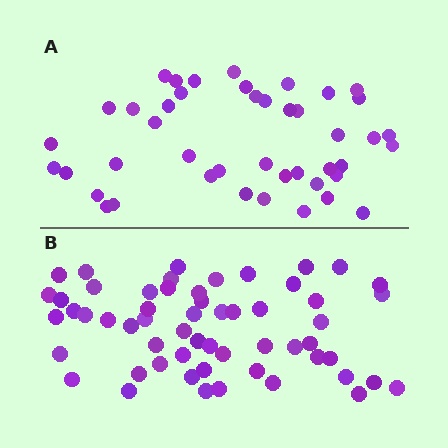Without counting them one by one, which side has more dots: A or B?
Region B (the bottom region) has more dots.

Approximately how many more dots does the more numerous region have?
Region B has approximately 15 more dots than region A.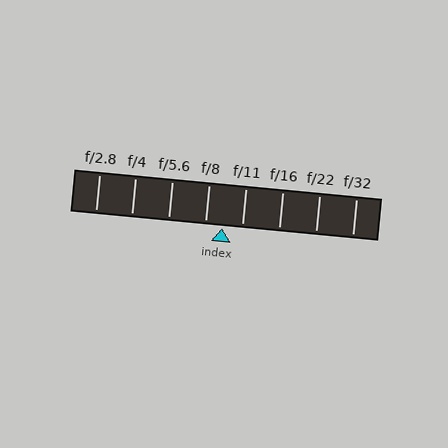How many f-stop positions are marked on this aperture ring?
There are 8 f-stop positions marked.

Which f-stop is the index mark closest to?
The index mark is closest to f/8.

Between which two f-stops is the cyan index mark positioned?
The index mark is between f/8 and f/11.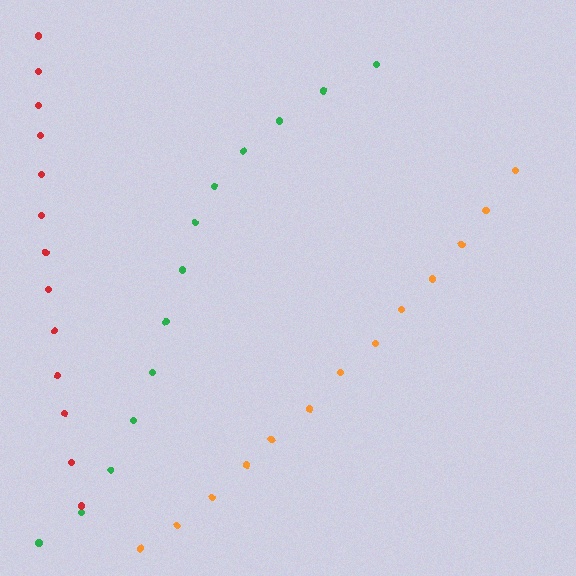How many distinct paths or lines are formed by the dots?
There are 3 distinct paths.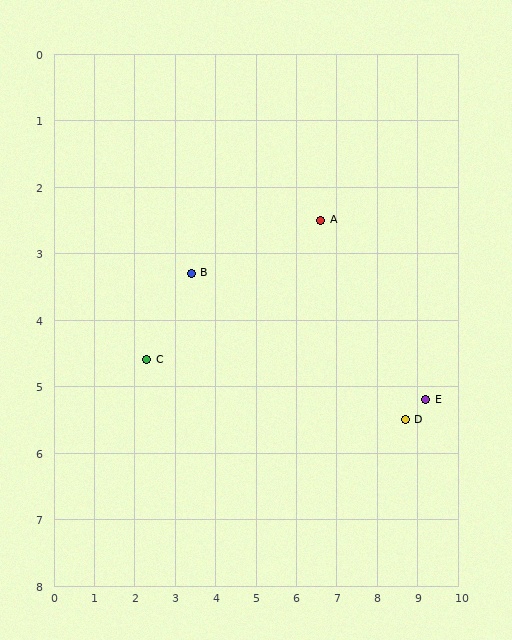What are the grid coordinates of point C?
Point C is at approximately (2.3, 4.6).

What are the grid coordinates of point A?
Point A is at approximately (6.6, 2.5).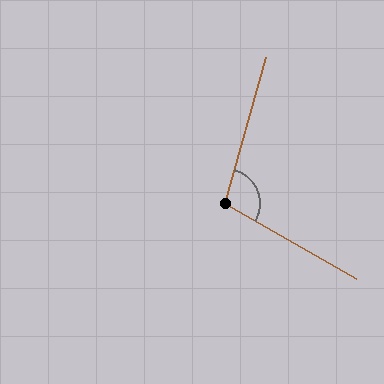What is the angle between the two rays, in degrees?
Approximately 104 degrees.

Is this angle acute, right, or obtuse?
It is obtuse.